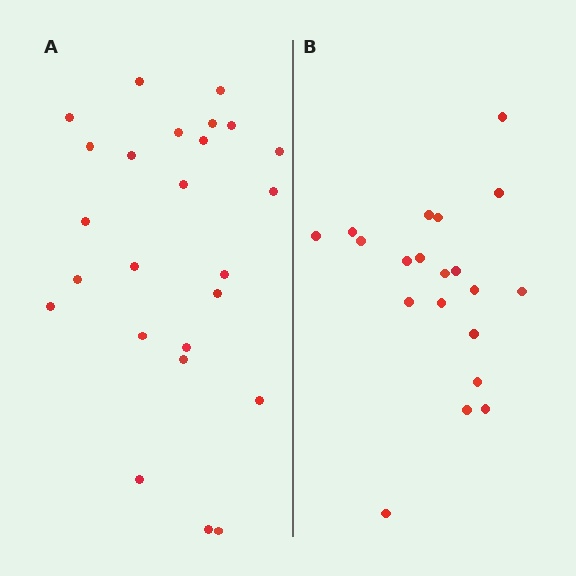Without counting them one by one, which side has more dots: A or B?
Region A (the left region) has more dots.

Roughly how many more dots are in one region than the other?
Region A has about 5 more dots than region B.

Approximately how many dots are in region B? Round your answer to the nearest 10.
About 20 dots.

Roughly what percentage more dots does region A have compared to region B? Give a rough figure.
About 25% more.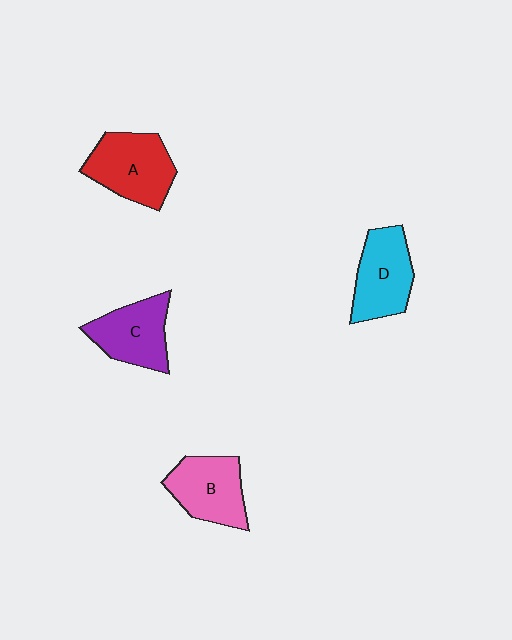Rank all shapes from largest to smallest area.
From largest to smallest: A (red), D (cyan), B (pink), C (purple).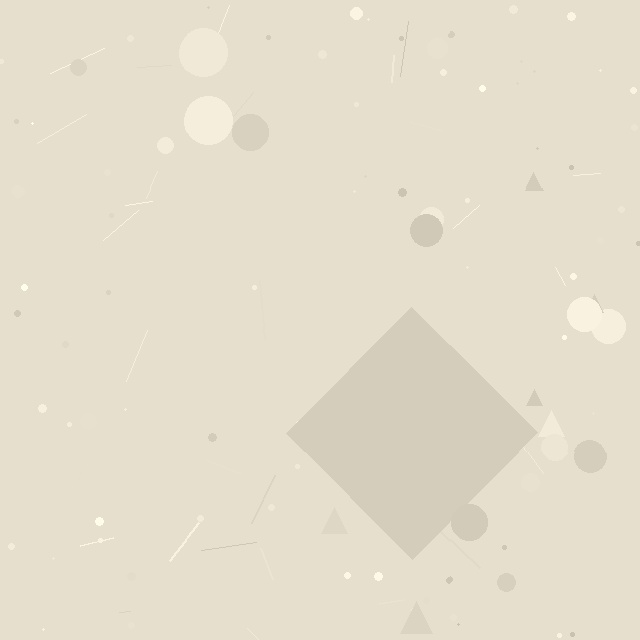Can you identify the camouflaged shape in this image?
The camouflaged shape is a diamond.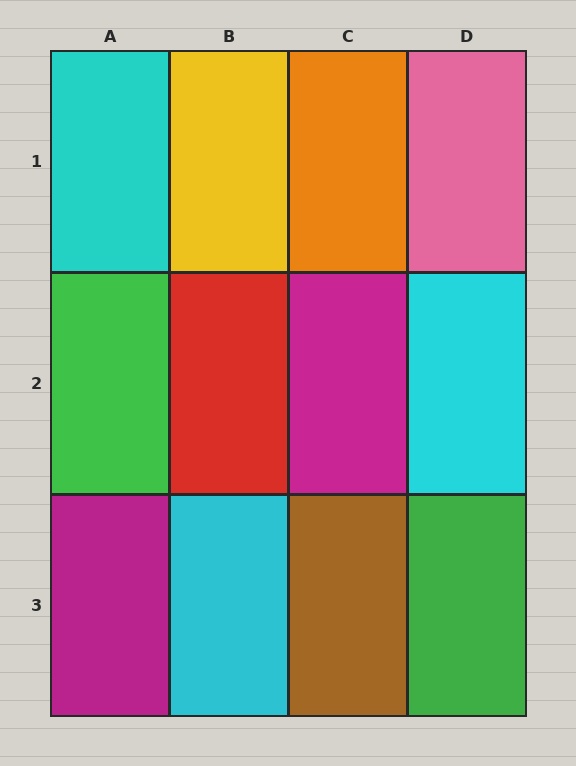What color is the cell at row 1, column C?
Orange.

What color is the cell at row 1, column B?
Yellow.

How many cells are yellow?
1 cell is yellow.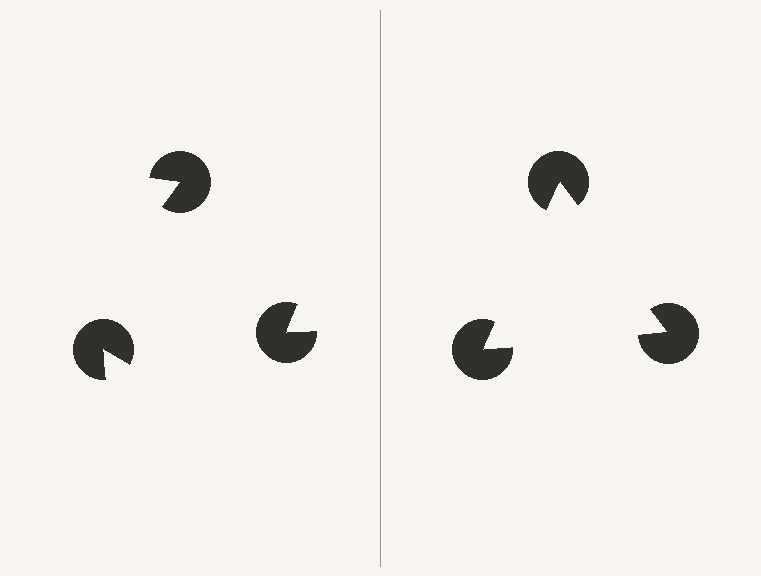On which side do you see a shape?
An illusory triangle appears on the right side. On the left side the wedge cuts are rotated, so no coherent shape forms.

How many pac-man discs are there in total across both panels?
6 — 3 on each side.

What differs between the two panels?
The pac-man discs are positioned identically on both sides; only the wedge orientations differ. On the right they align to a triangle; on the left they are misaligned.